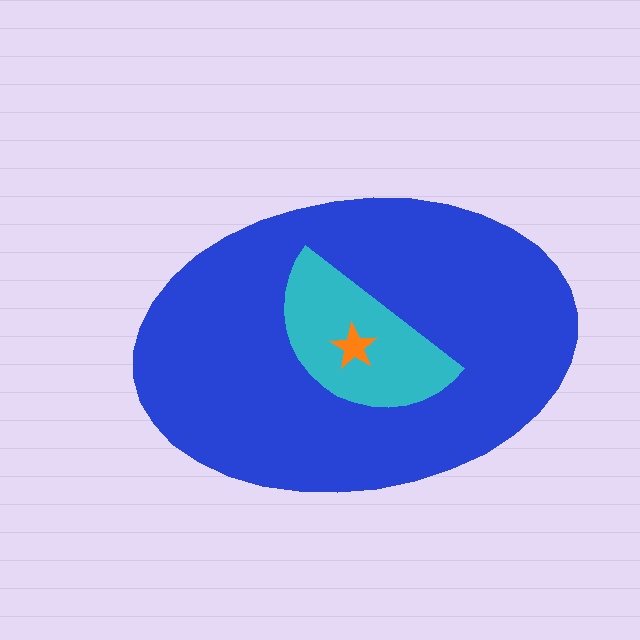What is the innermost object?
The orange star.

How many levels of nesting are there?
3.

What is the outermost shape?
The blue ellipse.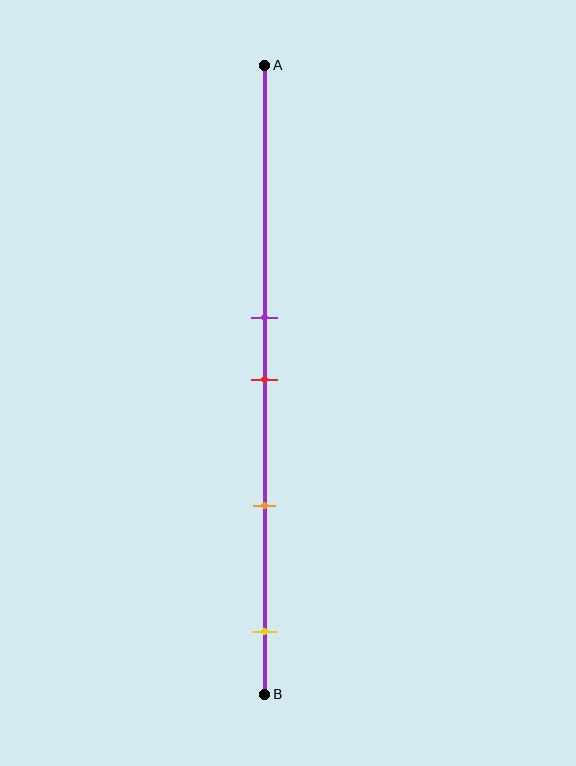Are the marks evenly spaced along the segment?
No, the marks are not evenly spaced.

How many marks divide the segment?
There are 4 marks dividing the segment.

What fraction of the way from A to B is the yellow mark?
The yellow mark is approximately 90% (0.9) of the way from A to B.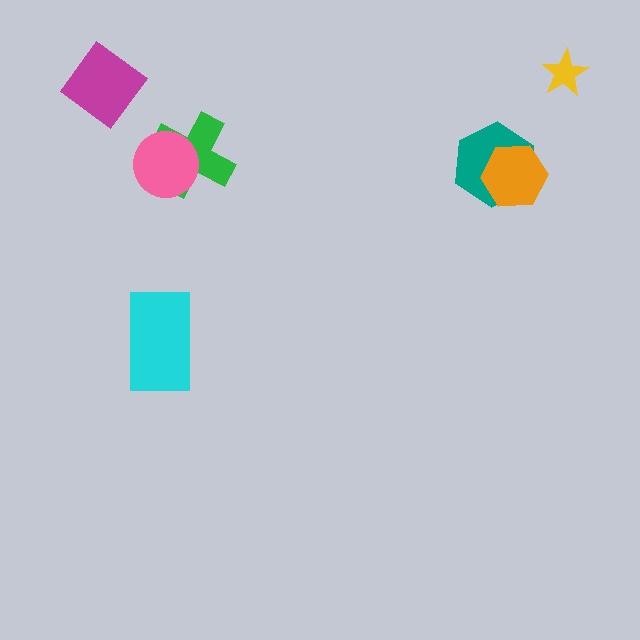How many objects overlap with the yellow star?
0 objects overlap with the yellow star.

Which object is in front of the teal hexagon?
The orange hexagon is in front of the teal hexagon.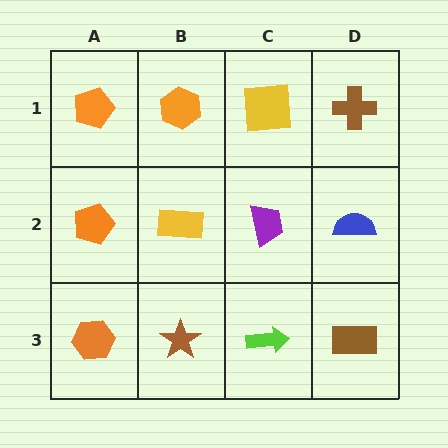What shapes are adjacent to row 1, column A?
An orange pentagon (row 2, column A), an orange hexagon (row 1, column B).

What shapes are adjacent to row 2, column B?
An orange hexagon (row 1, column B), a brown star (row 3, column B), an orange pentagon (row 2, column A), a purple trapezoid (row 2, column C).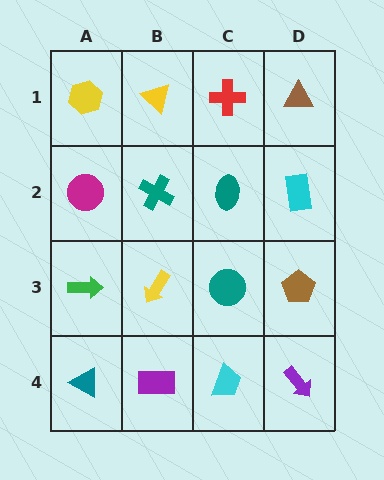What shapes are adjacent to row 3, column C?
A teal ellipse (row 2, column C), a cyan trapezoid (row 4, column C), a yellow arrow (row 3, column B), a brown pentagon (row 3, column D).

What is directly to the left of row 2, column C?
A teal cross.